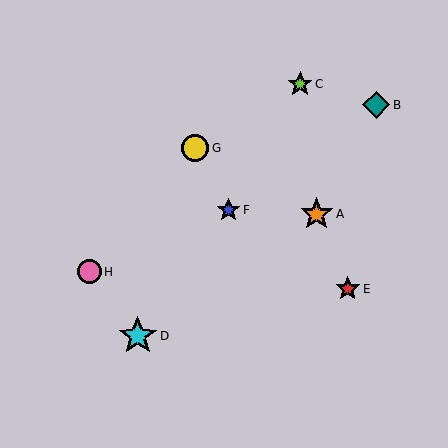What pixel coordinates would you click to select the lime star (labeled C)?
Click at (300, 84) to select the lime star C.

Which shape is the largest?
The cyan star (labeled D) is the largest.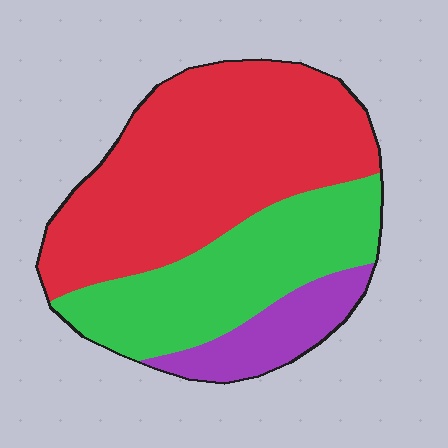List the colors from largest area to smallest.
From largest to smallest: red, green, purple.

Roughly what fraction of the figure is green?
Green covers around 35% of the figure.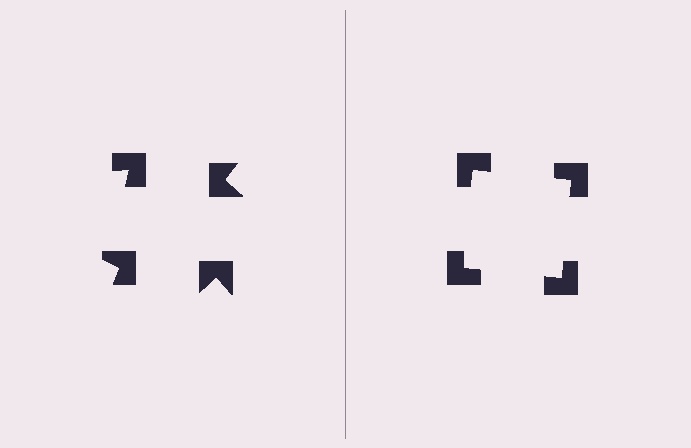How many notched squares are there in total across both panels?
8 — 4 on each side.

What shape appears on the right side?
An illusory square.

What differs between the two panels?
The notched squares are positioned identically on both sides; only the wedge orientations differ. On the right they align to a square; on the left they are misaligned.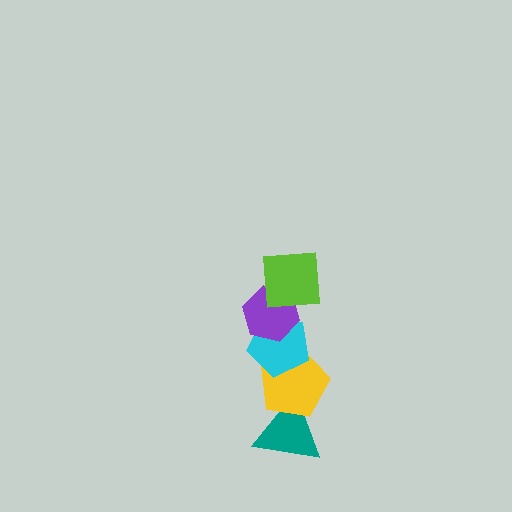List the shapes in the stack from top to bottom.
From top to bottom: the lime square, the purple hexagon, the cyan pentagon, the yellow pentagon, the teal triangle.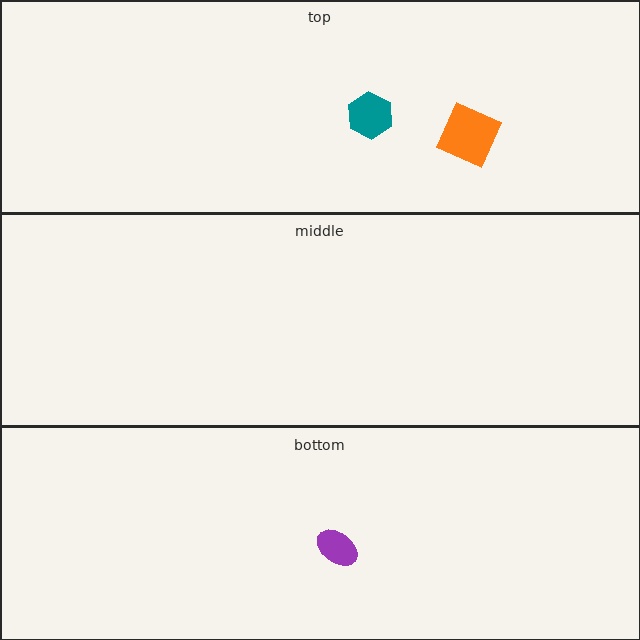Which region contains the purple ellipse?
The bottom region.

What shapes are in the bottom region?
The purple ellipse.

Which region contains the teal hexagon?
The top region.